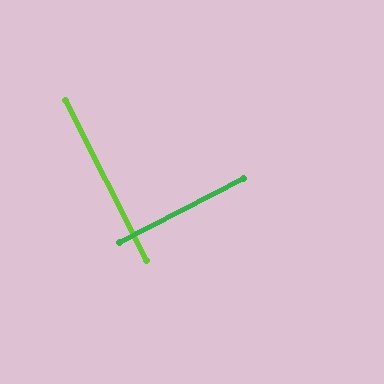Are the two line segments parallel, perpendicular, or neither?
Perpendicular — they meet at approximately 90°.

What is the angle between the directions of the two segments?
Approximately 90 degrees.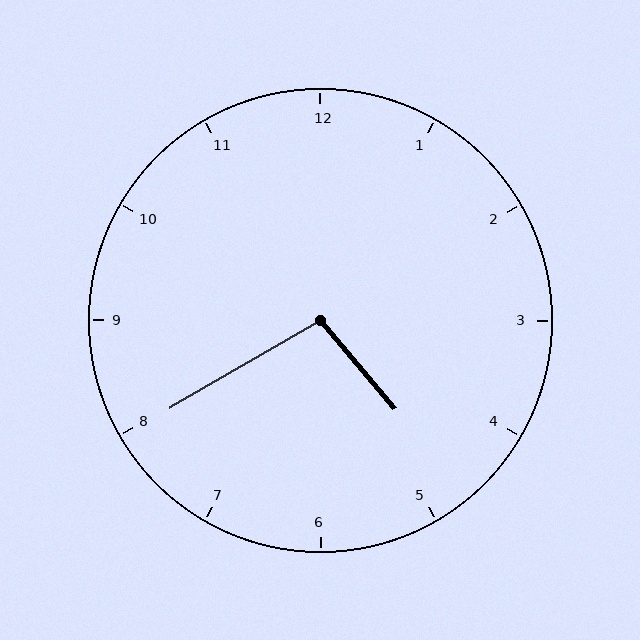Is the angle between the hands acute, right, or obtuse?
It is obtuse.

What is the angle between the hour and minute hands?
Approximately 100 degrees.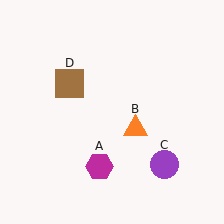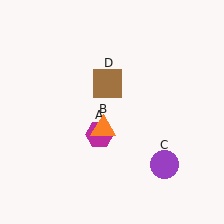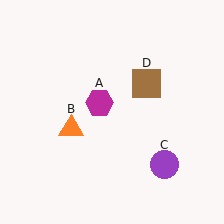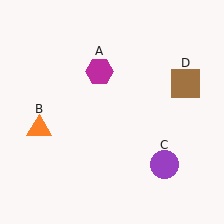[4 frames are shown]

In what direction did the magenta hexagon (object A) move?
The magenta hexagon (object A) moved up.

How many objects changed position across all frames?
3 objects changed position: magenta hexagon (object A), orange triangle (object B), brown square (object D).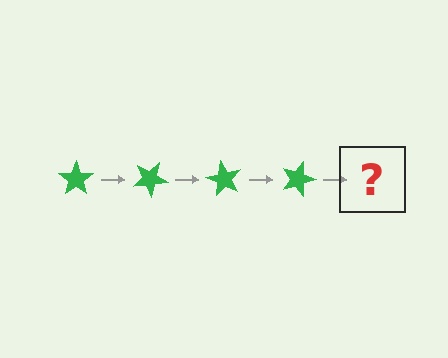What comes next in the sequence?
The next element should be a green star rotated 120 degrees.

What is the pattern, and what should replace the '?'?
The pattern is that the star rotates 30 degrees each step. The '?' should be a green star rotated 120 degrees.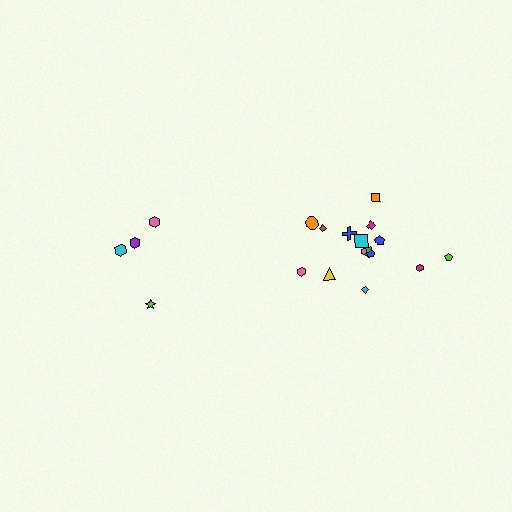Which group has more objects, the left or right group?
The right group.